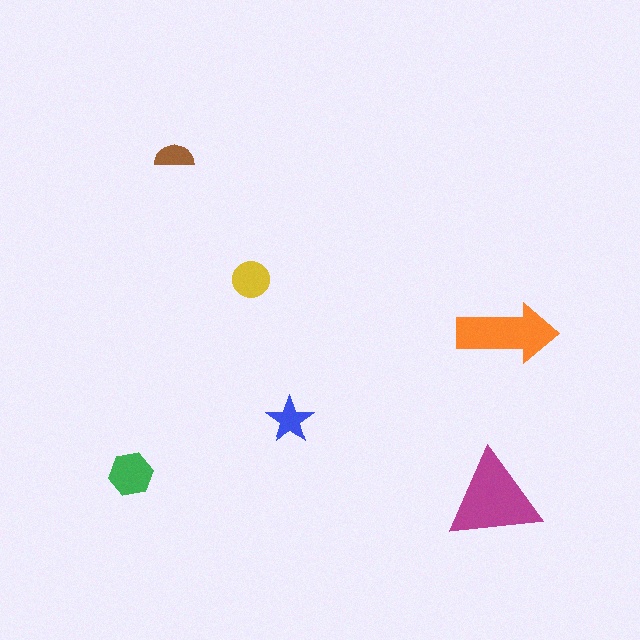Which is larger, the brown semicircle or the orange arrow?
The orange arrow.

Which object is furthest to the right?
The orange arrow is rightmost.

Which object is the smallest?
The brown semicircle.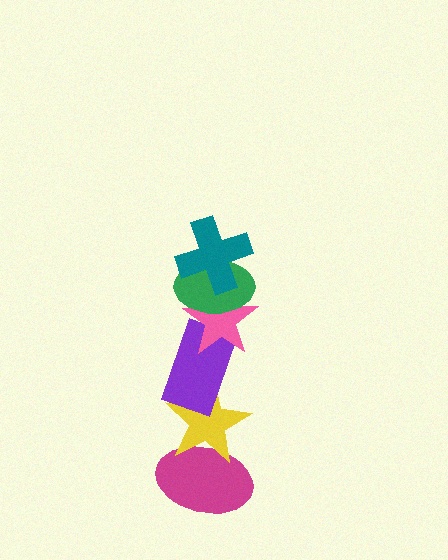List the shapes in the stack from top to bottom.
From top to bottom: the teal cross, the green ellipse, the pink star, the purple rectangle, the yellow star, the magenta ellipse.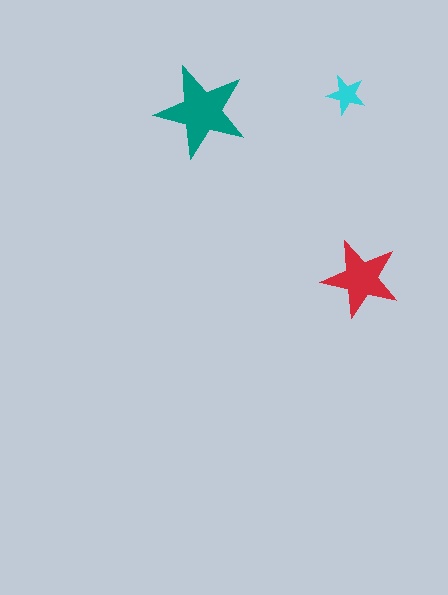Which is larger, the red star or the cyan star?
The red one.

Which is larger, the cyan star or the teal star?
The teal one.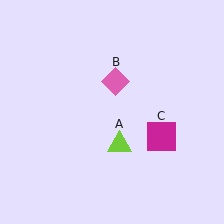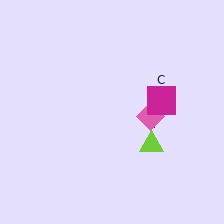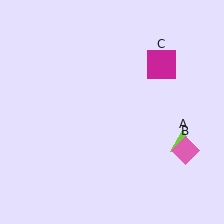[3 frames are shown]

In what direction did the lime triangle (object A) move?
The lime triangle (object A) moved right.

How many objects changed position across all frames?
3 objects changed position: lime triangle (object A), pink diamond (object B), magenta square (object C).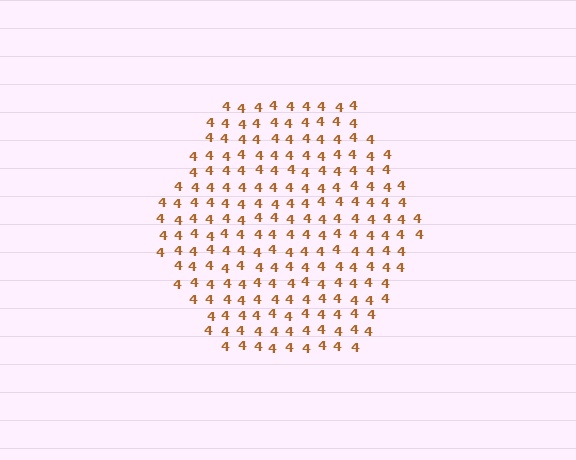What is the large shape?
The large shape is a hexagon.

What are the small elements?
The small elements are digit 4's.